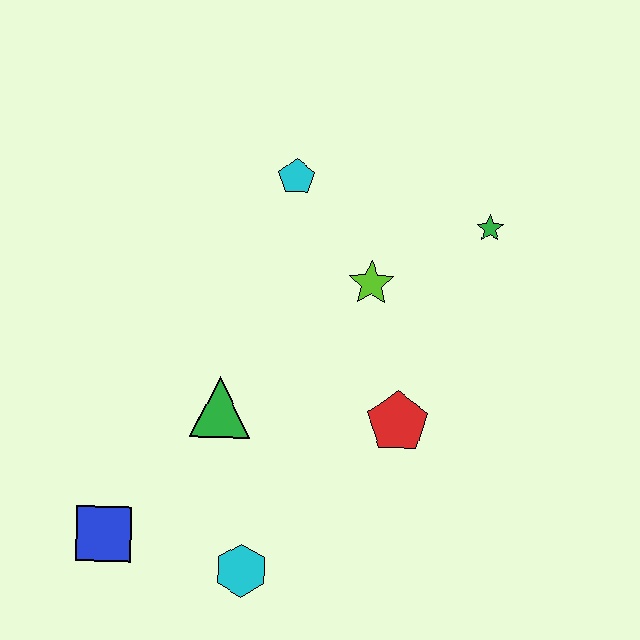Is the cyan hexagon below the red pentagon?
Yes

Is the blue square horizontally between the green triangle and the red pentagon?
No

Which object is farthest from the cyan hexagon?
The green star is farthest from the cyan hexagon.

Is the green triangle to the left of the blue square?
No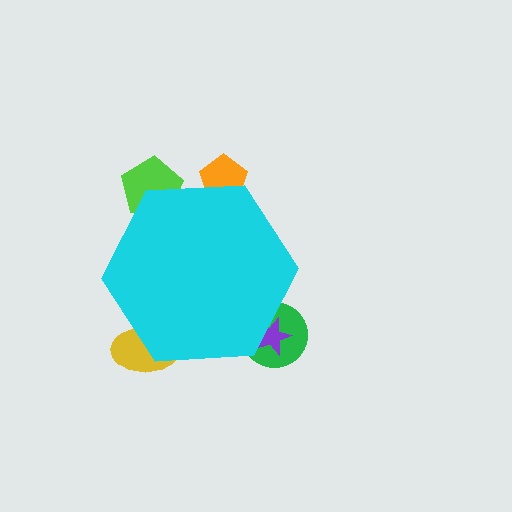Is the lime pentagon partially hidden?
Yes, the lime pentagon is partially hidden behind the cyan hexagon.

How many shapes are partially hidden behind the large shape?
5 shapes are partially hidden.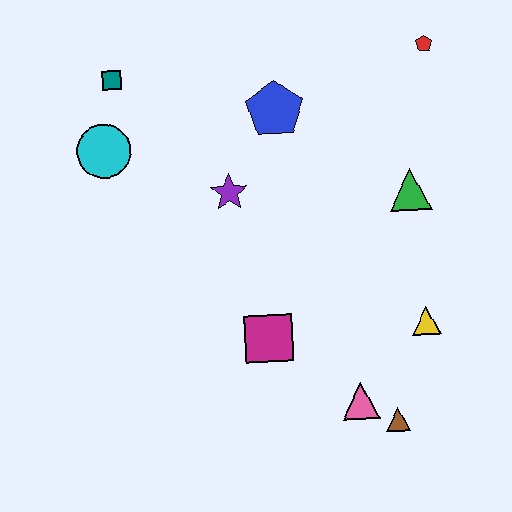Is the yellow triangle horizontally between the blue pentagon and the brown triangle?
No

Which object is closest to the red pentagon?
The green triangle is closest to the red pentagon.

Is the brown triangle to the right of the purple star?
Yes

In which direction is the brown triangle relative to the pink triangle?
The brown triangle is to the right of the pink triangle.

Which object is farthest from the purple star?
The brown triangle is farthest from the purple star.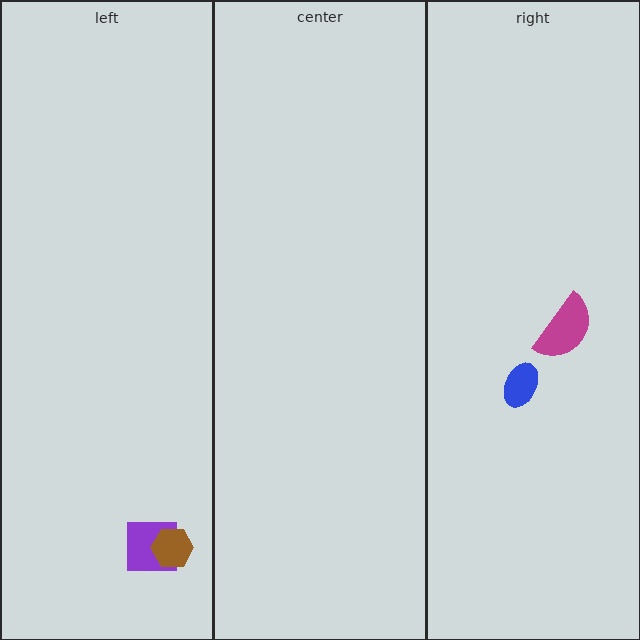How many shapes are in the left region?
2.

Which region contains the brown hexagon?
The left region.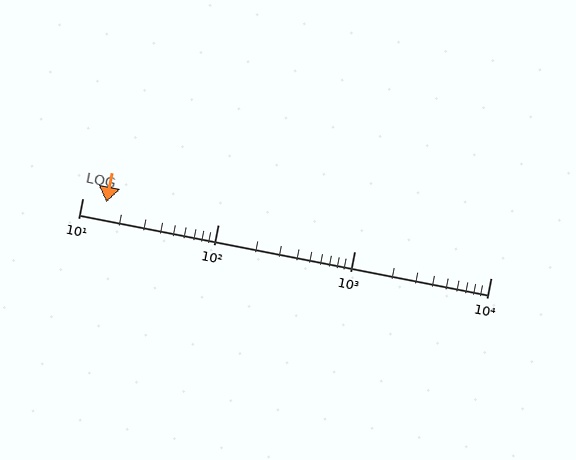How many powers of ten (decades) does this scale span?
The scale spans 3 decades, from 10 to 10000.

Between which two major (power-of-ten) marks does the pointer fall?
The pointer is between 10 and 100.